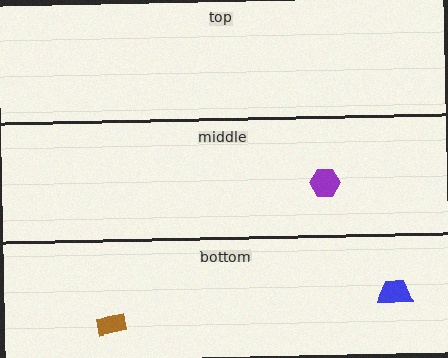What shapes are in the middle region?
The purple hexagon.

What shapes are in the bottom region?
The blue trapezoid, the brown rectangle.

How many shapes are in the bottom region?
2.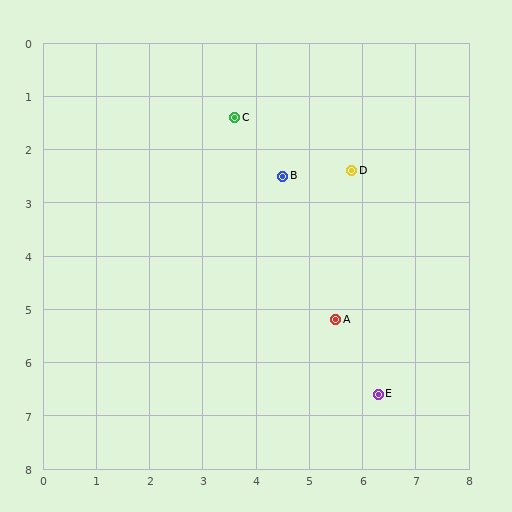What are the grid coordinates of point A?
Point A is at approximately (5.5, 5.2).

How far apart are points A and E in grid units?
Points A and E are about 1.6 grid units apart.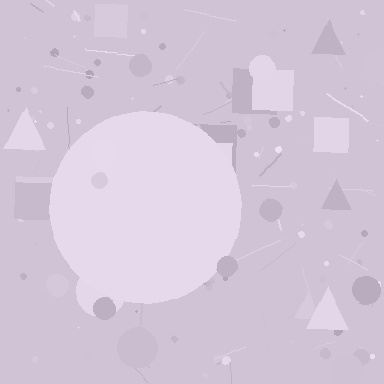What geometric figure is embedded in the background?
A circle is embedded in the background.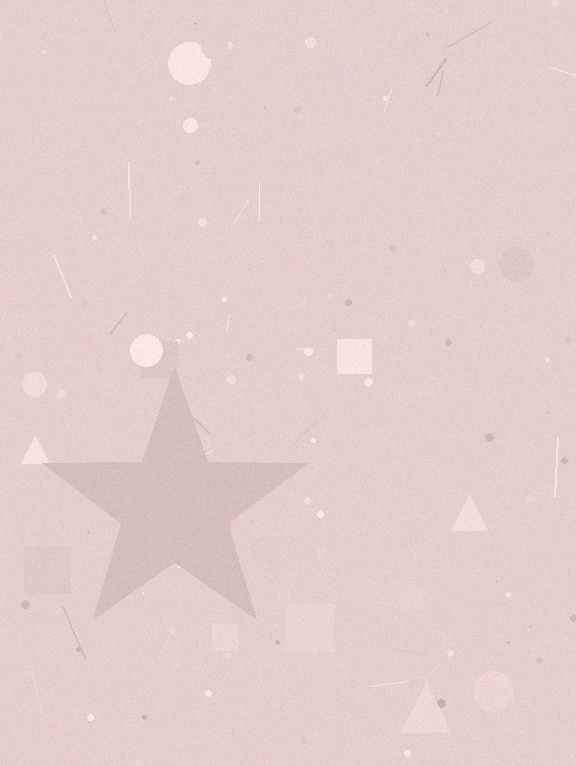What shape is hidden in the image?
A star is hidden in the image.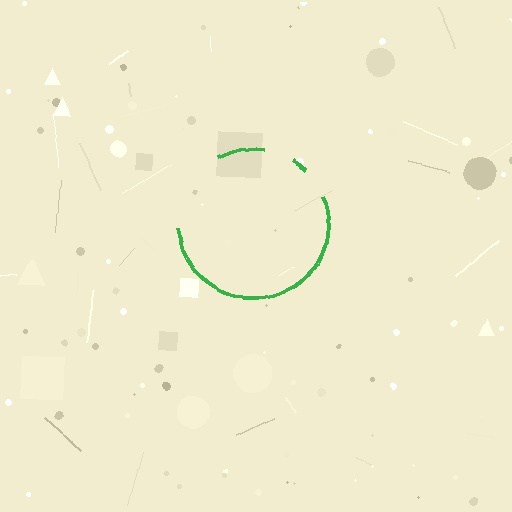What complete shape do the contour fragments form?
The contour fragments form a circle.